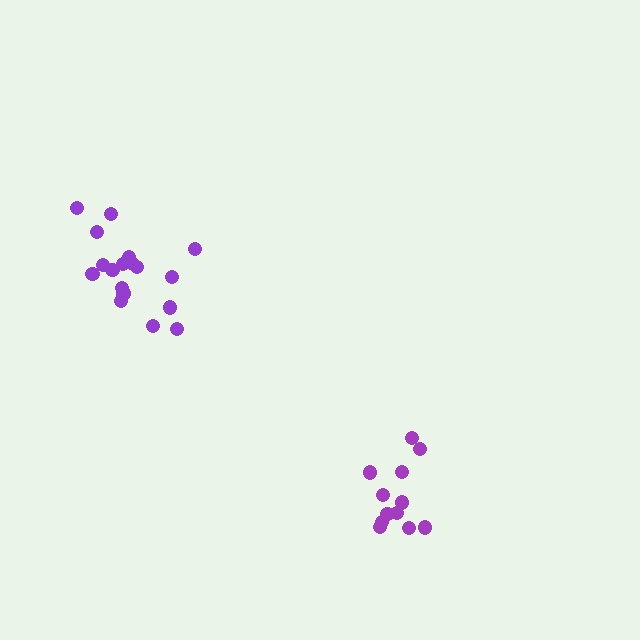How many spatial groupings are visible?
There are 2 spatial groupings.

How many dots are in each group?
Group 1: 12 dots, Group 2: 18 dots (30 total).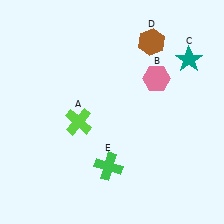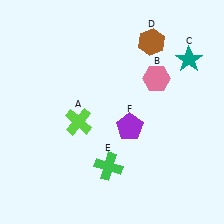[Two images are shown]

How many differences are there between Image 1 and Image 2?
There is 1 difference between the two images.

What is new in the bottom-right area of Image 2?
A purple pentagon (F) was added in the bottom-right area of Image 2.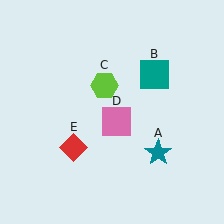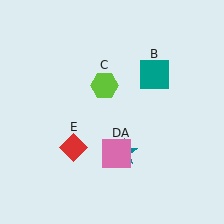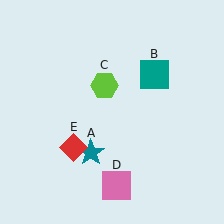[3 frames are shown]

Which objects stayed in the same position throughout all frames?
Teal square (object B) and lime hexagon (object C) and red diamond (object E) remained stationary.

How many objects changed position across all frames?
2 objects changed position: teal star (object A), pink square (object D).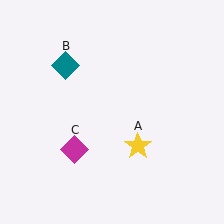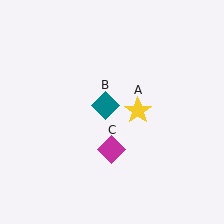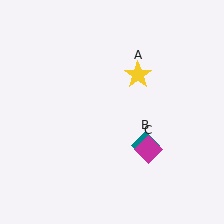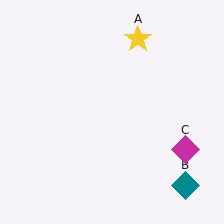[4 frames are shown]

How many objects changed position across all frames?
3 objects changed position: yellow star (object A), teal diamond (object B), magenta diamond (object C).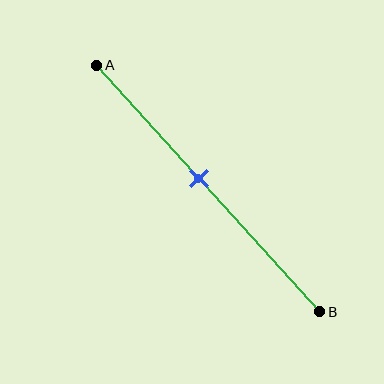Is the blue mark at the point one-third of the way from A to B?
No, the mark is at about 45% from A, not at the 33% one-third point.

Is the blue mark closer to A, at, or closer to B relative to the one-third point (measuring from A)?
The blue mark is closer to point B than the one-third point of segment AB.